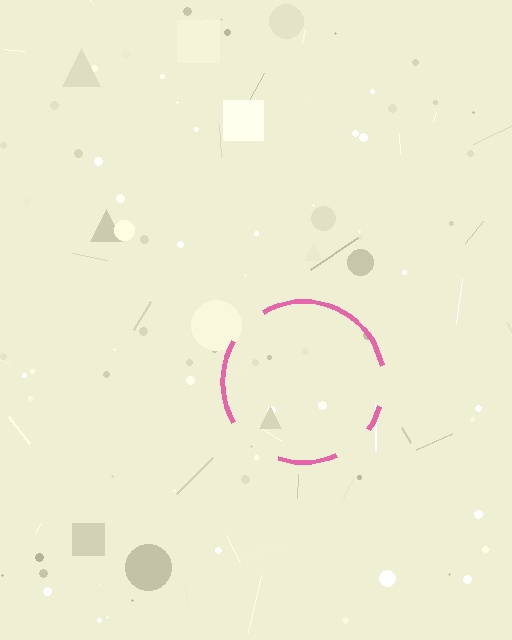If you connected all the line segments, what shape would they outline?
They would outline a circle.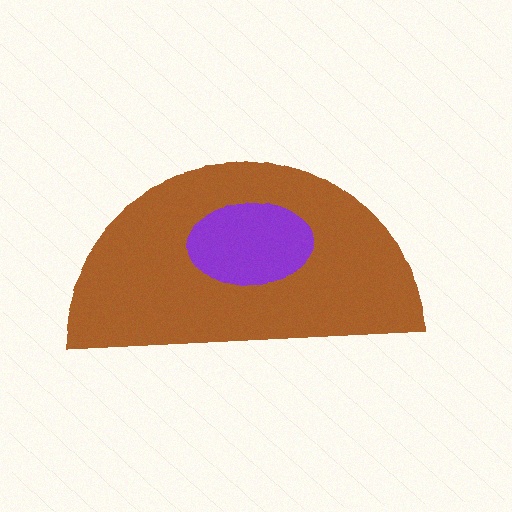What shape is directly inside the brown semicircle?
The purple ellipse.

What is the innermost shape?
The purple ellipse.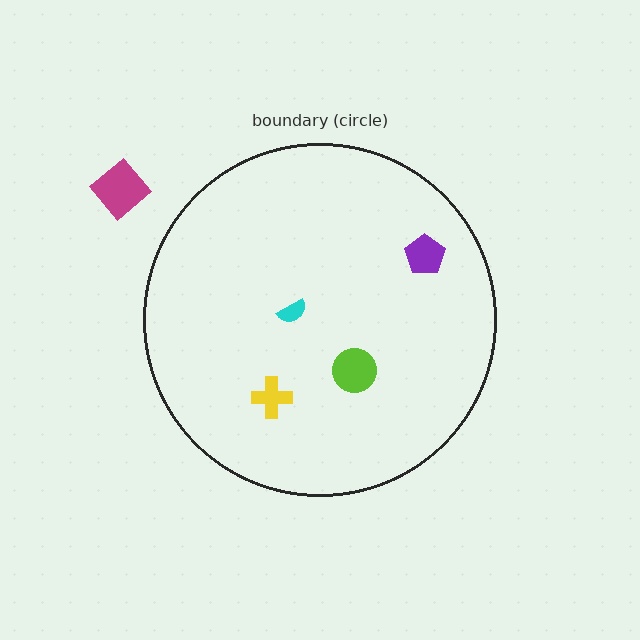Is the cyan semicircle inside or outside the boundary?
Inside.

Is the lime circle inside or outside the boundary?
Inside.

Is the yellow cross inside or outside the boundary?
Inside.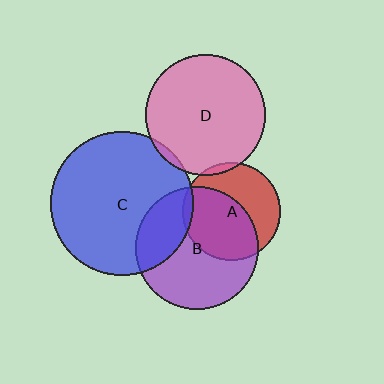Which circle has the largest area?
Circle C (blue).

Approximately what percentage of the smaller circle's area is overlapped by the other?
Approximately 5%.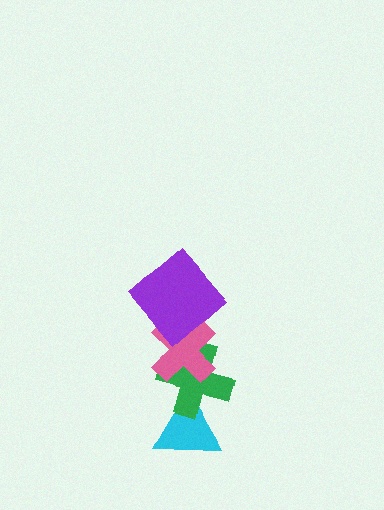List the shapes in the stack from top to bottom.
From top to bottom: the purple diamond, the pink cross, the green cross, the cyan triangle.